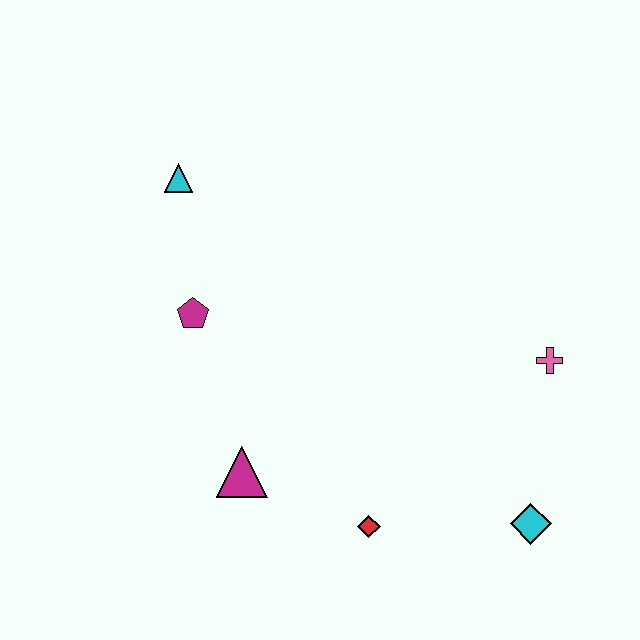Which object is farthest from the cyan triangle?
The cyan diamond is farthest from the cyan triangle.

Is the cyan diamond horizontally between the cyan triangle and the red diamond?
No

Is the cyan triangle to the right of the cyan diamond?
No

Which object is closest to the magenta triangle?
The red diamond is closest to the magenta triangle.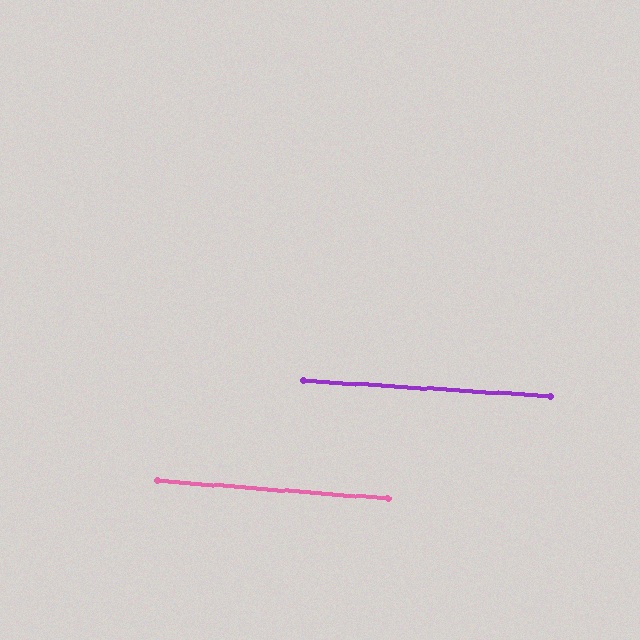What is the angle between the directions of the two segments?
Approximately 1 degree.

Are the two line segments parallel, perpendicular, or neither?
Parallel — their directions differ by only 0.9°.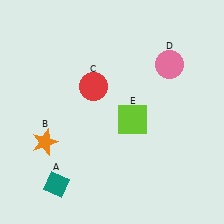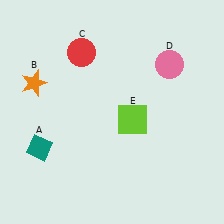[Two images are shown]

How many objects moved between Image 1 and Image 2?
3 objects moved between the two images.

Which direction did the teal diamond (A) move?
The teal diamond (A) moved up.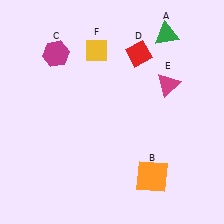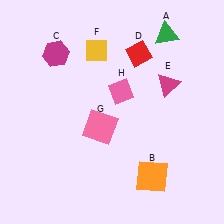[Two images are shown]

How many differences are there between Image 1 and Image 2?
There are 2 differences between the two images.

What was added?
A pink square (G), a pink diamond (H) were added in Image 2.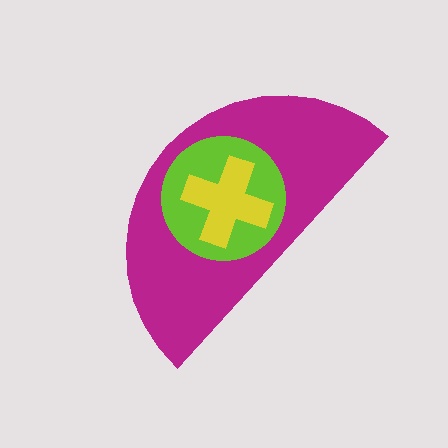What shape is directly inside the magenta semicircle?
The lime circle.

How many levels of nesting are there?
3.